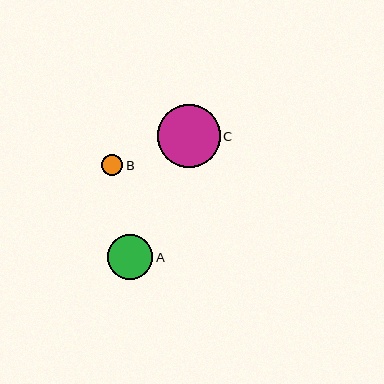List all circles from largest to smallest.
From largest to smallest: C, A, B.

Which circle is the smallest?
Circle B is the smallest with a size of approximately 21 pixels.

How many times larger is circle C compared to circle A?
Circle C is approximately 1.4 times the size of circle A.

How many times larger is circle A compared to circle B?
Circle A is approximately 2.1 times the size of circle B.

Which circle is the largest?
Circle C is the largest with a size of approximately 63 pixels.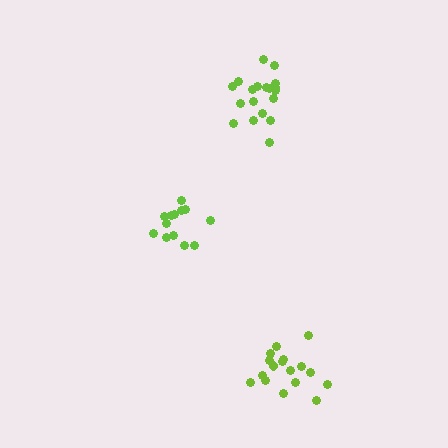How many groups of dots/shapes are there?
There are 3 groups.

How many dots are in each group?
Group 1: 19 dots, Group 2: 13 dots, Group 3: 17 dots (49 total).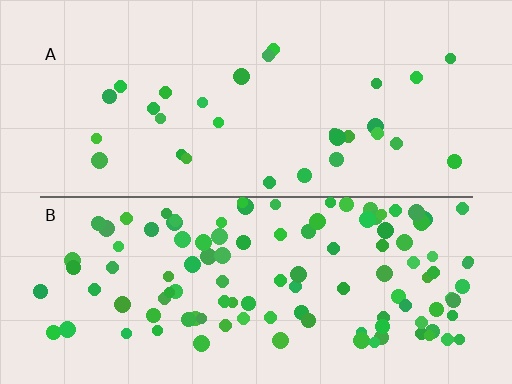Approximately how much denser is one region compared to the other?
Approximately 3.8× — region B over region A.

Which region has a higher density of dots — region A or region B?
B (the bottom).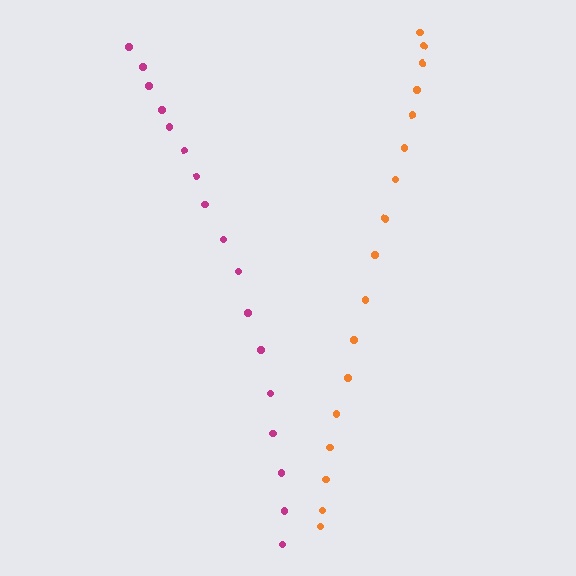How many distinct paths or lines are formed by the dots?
There are 2 distinct paths.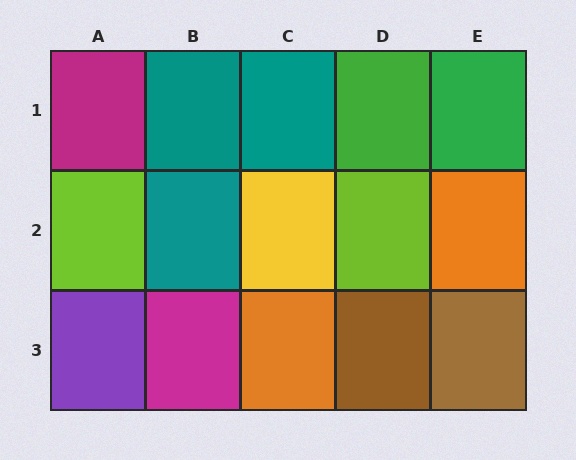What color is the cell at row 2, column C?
Yellow.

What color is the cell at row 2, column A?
Lime.